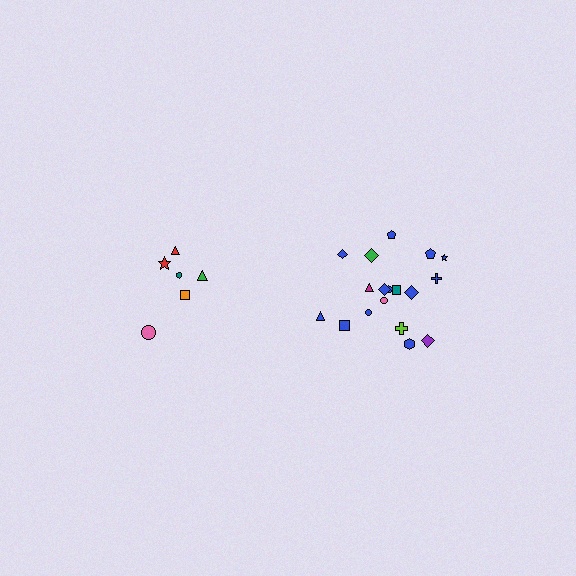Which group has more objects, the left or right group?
The right group.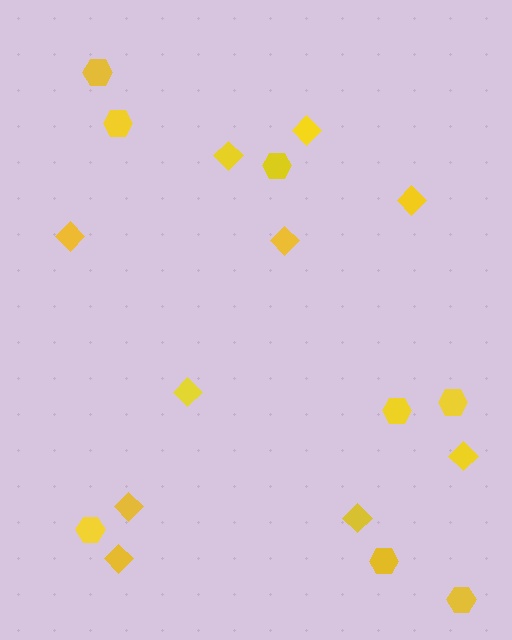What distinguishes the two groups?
There are 2 groups: one group of diamonds (10) and one group of hexagons (8).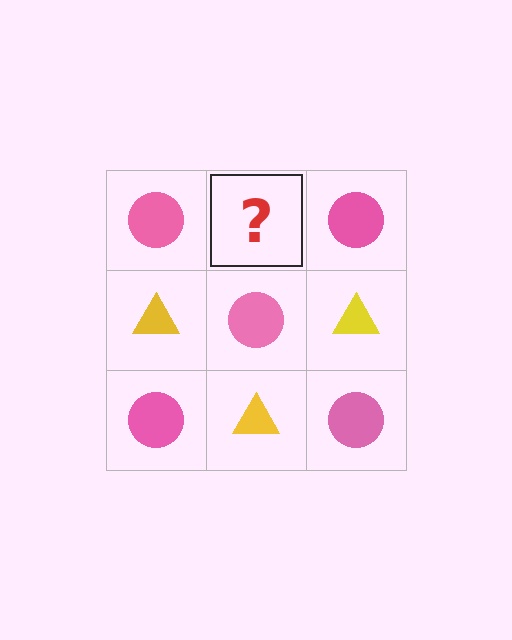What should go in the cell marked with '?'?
The missing cell should contain a yellow triangle.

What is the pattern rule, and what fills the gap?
The rule is that it alternates pink circle and yellow triangle in a checkerboard pattern. The gap should be filled with a yellow triangle.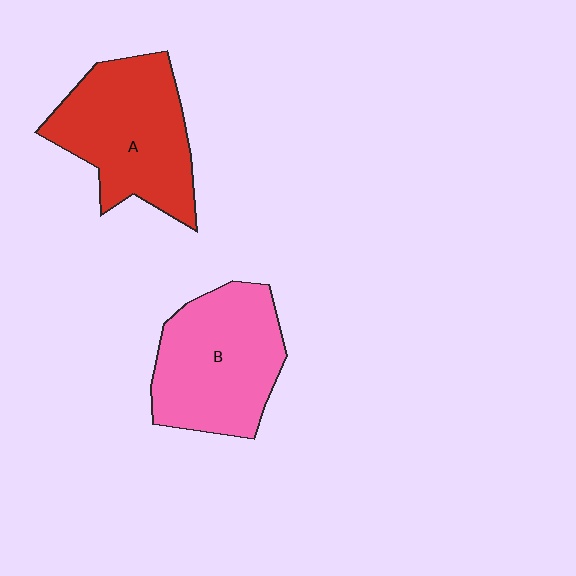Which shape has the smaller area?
Shape B (pink).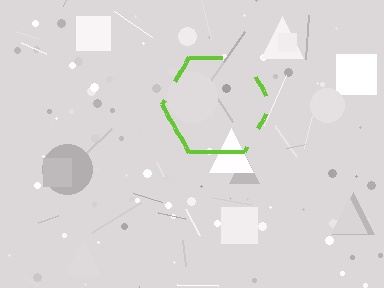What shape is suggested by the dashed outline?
The dashed outline suggests a hexagon.